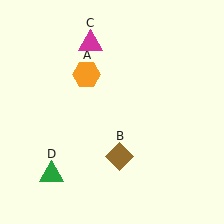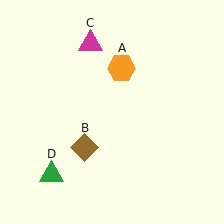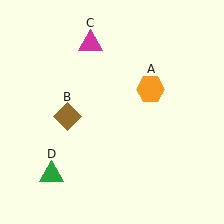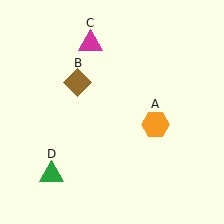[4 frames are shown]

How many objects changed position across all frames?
2 objects changed position: orange hexagon (object A), brown diamond (object B).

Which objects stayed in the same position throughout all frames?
Magenta triangle (object C) and green triangle (object D) remained stationary.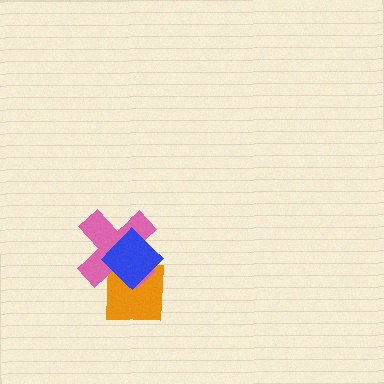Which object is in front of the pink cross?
The blue diamond is in front of the pink cross.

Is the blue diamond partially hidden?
No, no other shape covers it.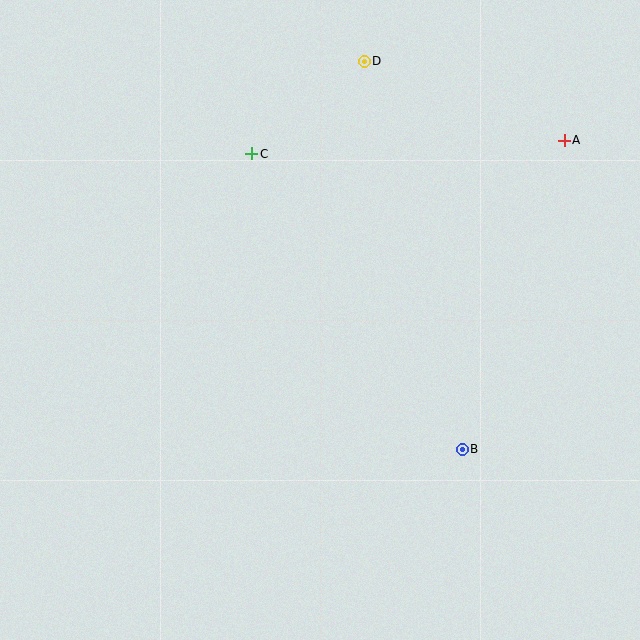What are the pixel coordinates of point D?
Point D is at (364, 61).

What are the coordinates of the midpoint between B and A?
The midpoint between B and A is at (513, 295).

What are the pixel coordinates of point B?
Point B is at (462, 449).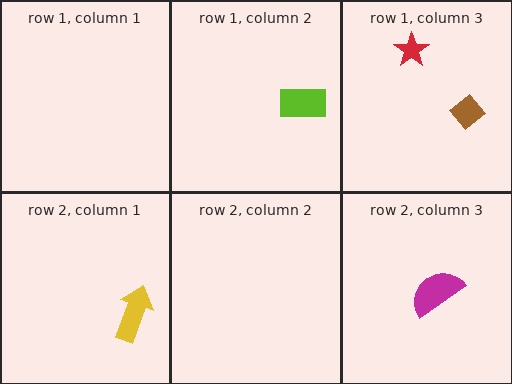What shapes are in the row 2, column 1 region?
The yellow arrow.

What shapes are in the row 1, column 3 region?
The red star, the brown diamond.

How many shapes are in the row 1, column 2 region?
1.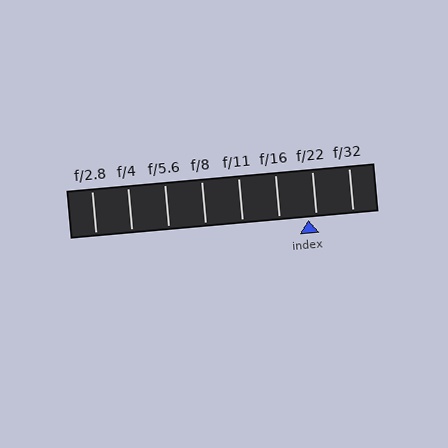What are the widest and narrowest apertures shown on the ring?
The widest aperture shown is f/2.8 and the narrowest is f/32.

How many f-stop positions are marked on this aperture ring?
There are 8 f-stop positions marked.